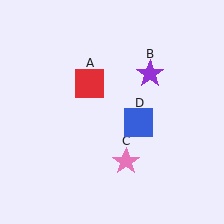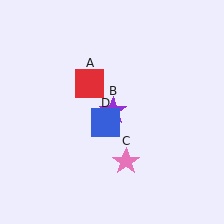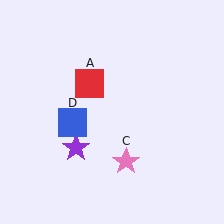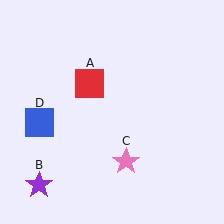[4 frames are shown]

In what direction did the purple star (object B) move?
The purple star (object B) moved down and to the left.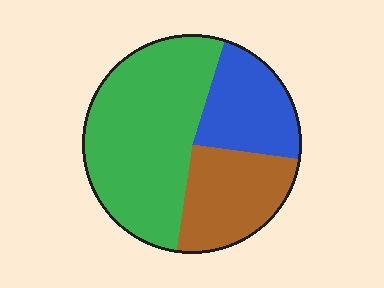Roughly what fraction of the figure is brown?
Brown covers roughly 25% of the figure.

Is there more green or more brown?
Green.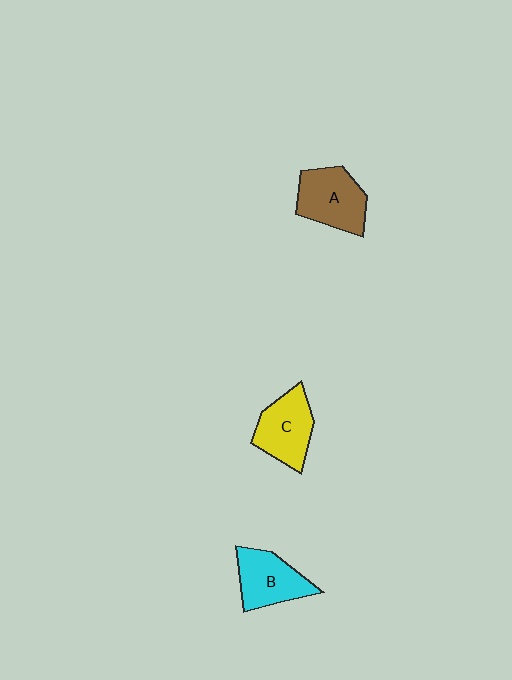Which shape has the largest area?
Shape A (brown).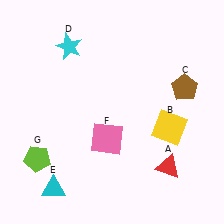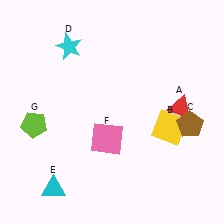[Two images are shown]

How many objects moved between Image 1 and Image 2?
3 objects moved between the two images.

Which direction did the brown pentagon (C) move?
The brown pentagon (C) moved down.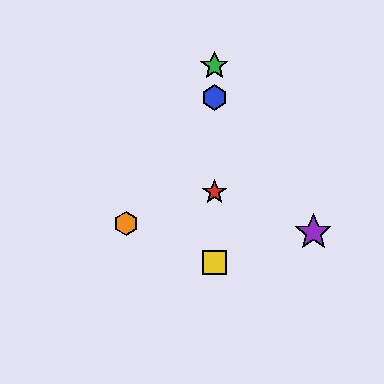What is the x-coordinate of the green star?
The green star is at x≈214.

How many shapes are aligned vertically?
4 shapes (the red star, the blue hexagon, the green star, the yellow square) are aligned vertically.